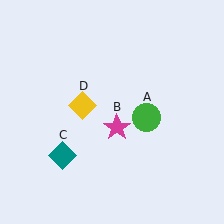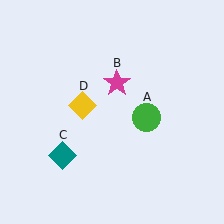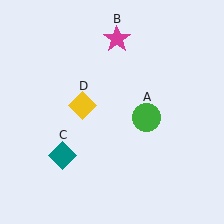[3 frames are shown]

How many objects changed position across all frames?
1 object changed position: magenta star (object B).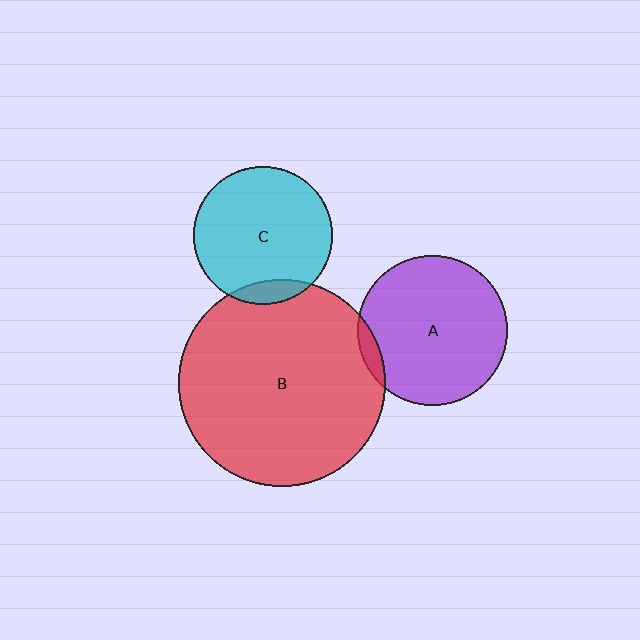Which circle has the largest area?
Circle B (red).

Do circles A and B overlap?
Yes.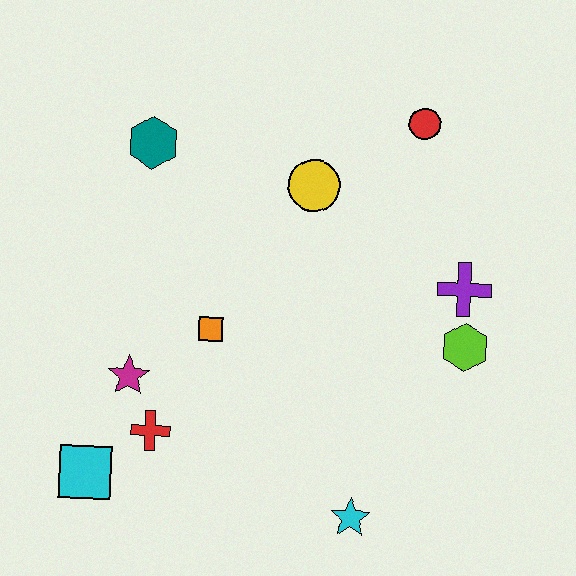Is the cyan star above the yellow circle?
No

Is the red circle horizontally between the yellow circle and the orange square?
No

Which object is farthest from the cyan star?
The teal hexagon is farthest from the cyan star.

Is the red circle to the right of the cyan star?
Yes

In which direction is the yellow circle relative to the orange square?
The yellow circle is above the orange square.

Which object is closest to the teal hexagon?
The yellow circle is closest to the teal hexagon.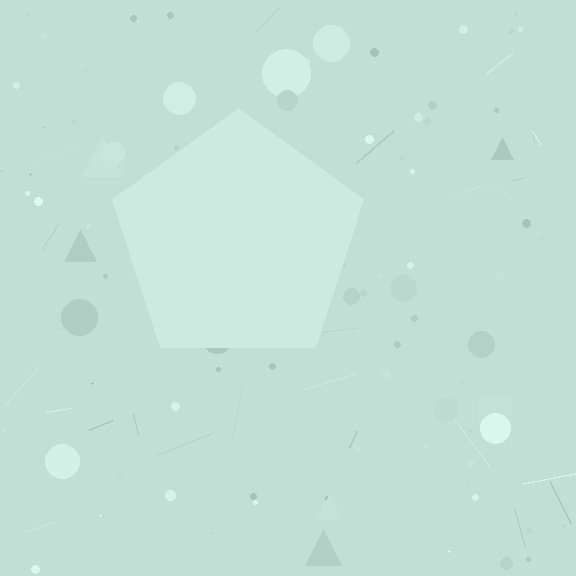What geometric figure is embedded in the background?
A pentagon is embedded in the background.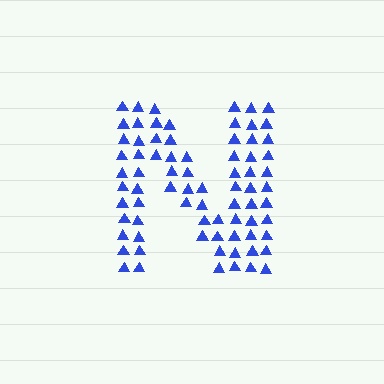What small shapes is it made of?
It is made of small triangles.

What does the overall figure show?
The overall figure shows the letter N.